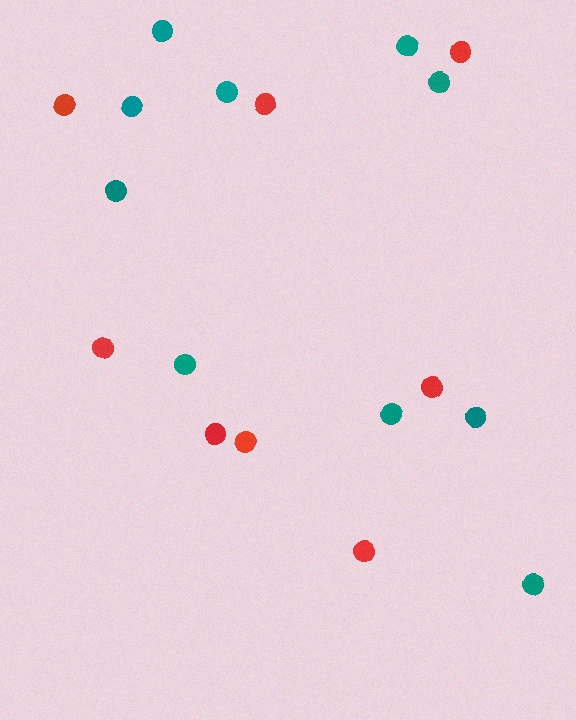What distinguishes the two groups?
There are 2 groups: one group of teal circles (10) and one group of red circles (8).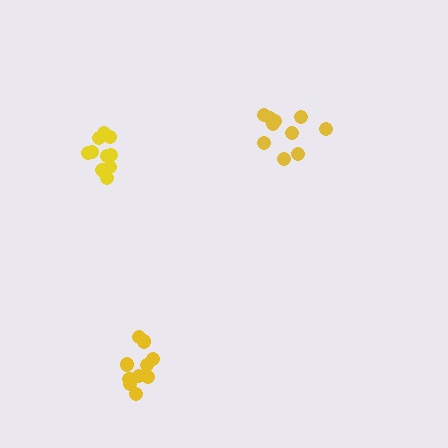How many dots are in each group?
Group 1: 11 dots, Group 2: 10 dots, Group 3: 10 dots (31 total).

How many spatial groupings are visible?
There are 3 spatial groupings.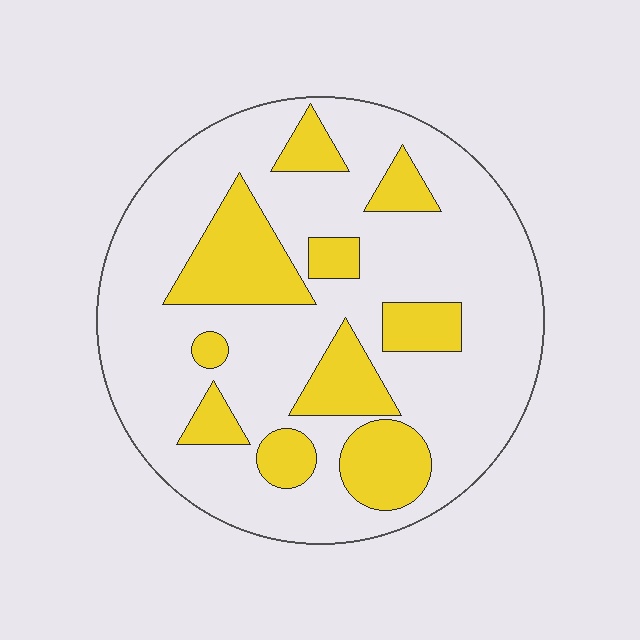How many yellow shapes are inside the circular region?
10.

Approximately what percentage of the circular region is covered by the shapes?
Approximately 25%.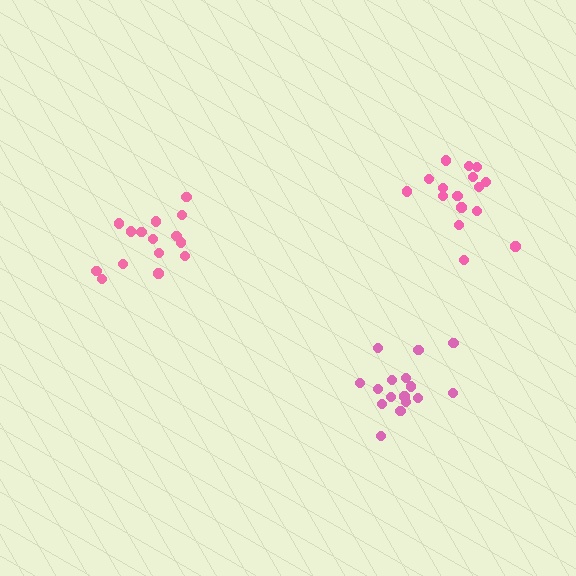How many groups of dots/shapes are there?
There are 3 groups.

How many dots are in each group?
Group 1: 16 dots, Group 2: 15 dots, Group 3: 16 dots (47 total).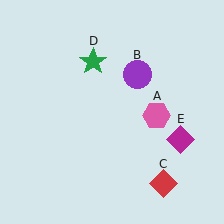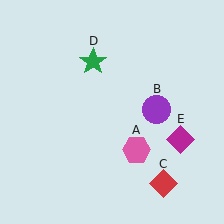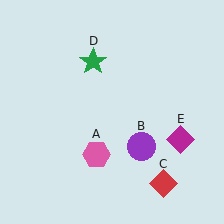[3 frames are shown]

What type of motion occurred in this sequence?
The pink hexagon (object A), purple circle (object B) rotated clockwise around the center of the scene.